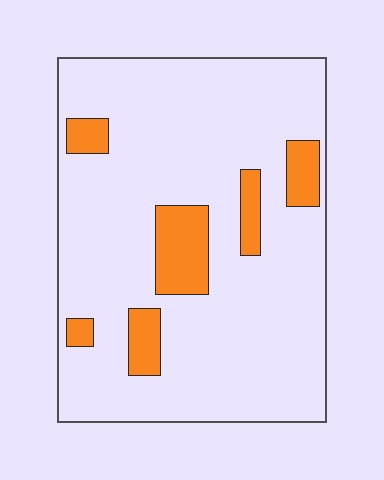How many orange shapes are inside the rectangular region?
6.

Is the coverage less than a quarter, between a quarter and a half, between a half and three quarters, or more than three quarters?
Less than a quarter.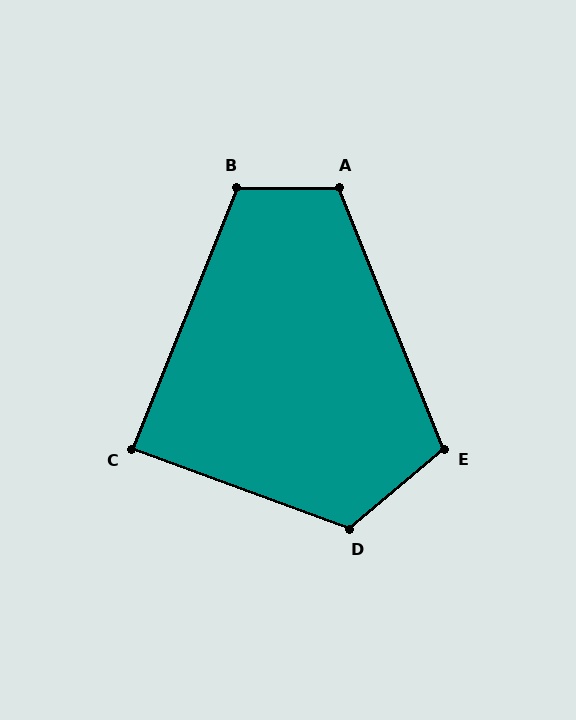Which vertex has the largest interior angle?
D, at approximately 120 degrees.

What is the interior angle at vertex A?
Approximately 112 degrees (obtuse).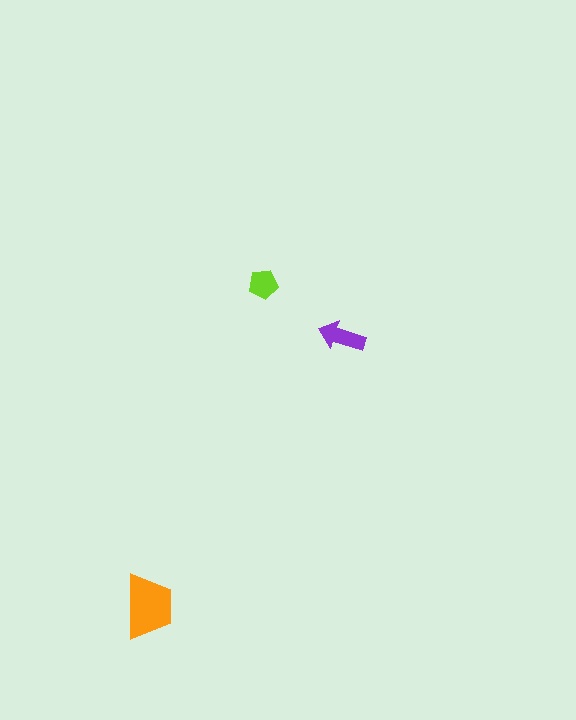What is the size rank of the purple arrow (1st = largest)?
2nd.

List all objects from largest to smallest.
The orange trapezoid, the purple arrow, the lime pentagon.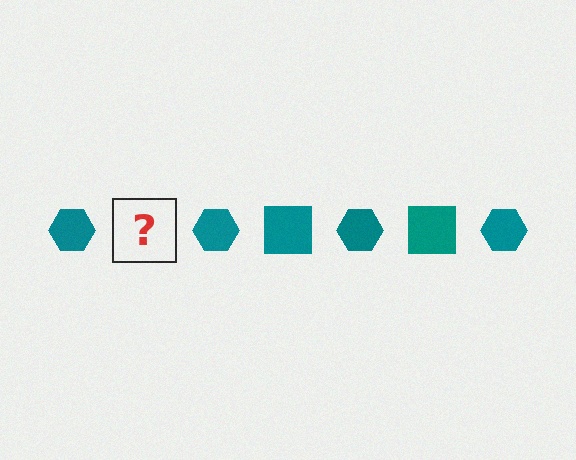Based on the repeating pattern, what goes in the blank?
The blank should be a teal square.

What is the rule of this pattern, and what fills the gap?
The rule is that the pattern cycles through hexagon, square shapes in teal. The gap should be filled with a teal square.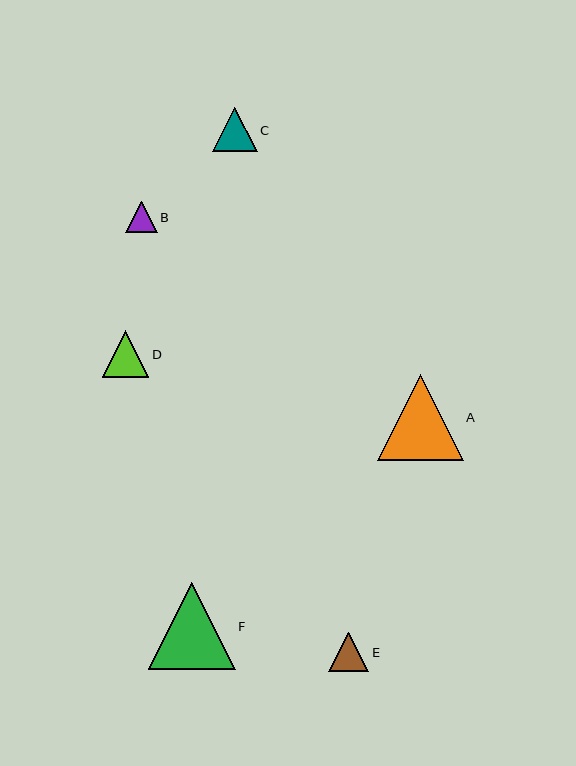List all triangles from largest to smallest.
From largest to smallest: F, A, D, C, E, B.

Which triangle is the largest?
Triangle F is the largest with a size of approximately 87 pixels.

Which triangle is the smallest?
Triangle B is the smallest with a size of approximately 32 pixels.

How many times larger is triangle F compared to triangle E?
Triangle F is approximately 2.2 times the size of triangle E.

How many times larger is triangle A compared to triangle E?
Triangle A is approximately 2.1 times the size of triangle E.